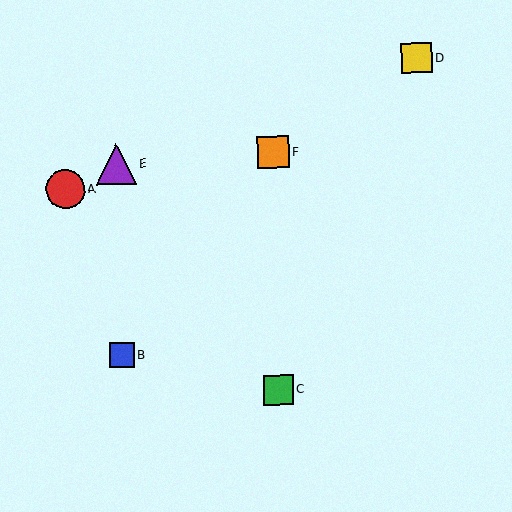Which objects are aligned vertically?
Objects C, F are aligned vertically.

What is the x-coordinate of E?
Object E is at x≈116.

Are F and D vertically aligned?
No, F is at x≈273 and D is at x≈417.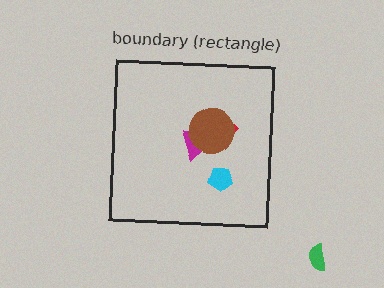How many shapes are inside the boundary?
4 inside, 1 outside.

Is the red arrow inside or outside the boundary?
Inside.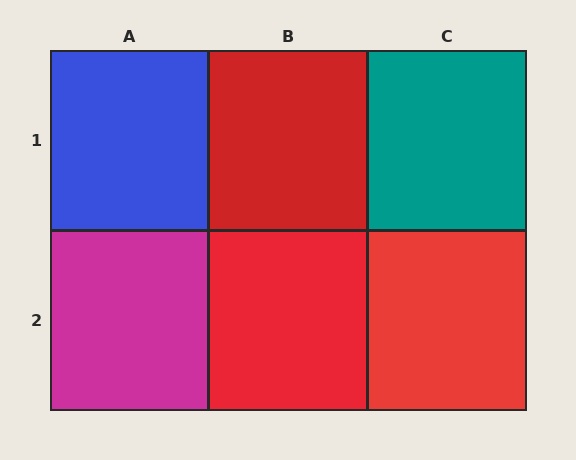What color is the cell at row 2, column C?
Red.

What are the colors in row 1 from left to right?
Blue, red, teal.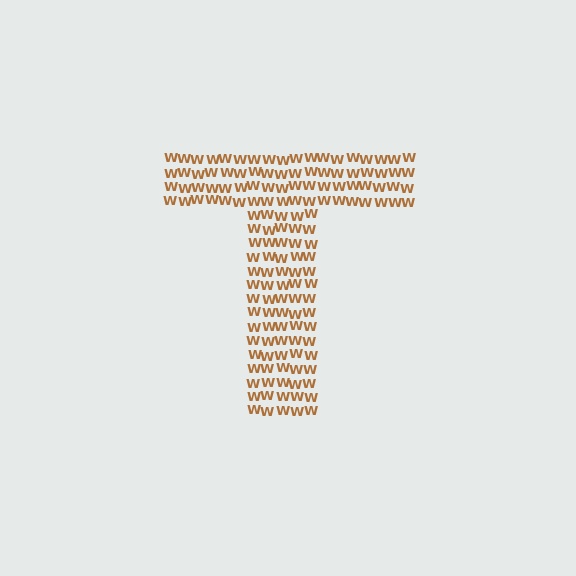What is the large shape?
The large shape is the letter T.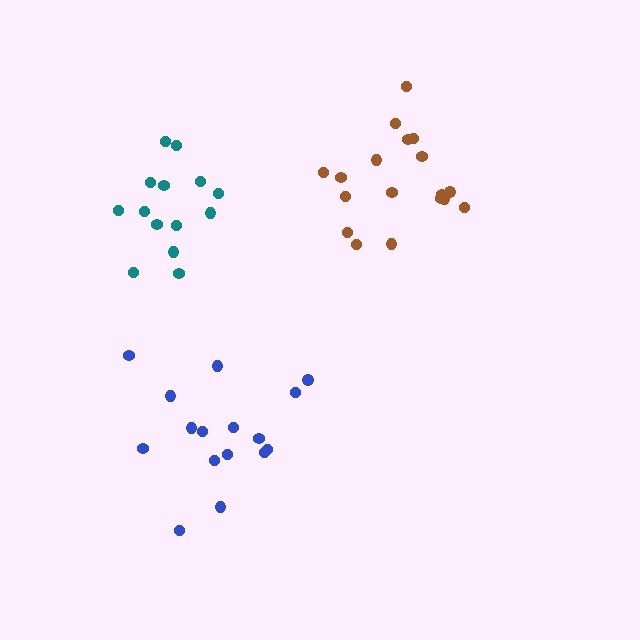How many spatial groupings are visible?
There are 3 spatial groupings.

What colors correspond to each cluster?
The clusters are colored: blue, teal, brown.